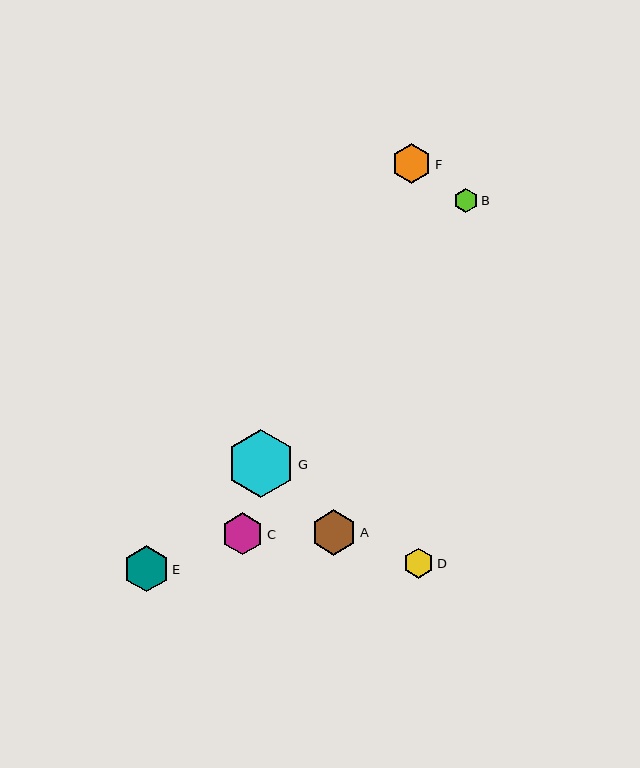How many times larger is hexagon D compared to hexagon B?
Hexagon D is approximately 1.2 times the size of hexagon B.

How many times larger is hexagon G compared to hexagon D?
Hexagon G is approximately 2.3 times the size of hexagon D.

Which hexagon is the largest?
Hexagon G is the largest with a size of approximately 68 pixels.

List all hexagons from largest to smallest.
From largest to smallest: G, E, A, C, F, D, B.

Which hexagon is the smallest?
Hexagon B is the smallest with a size of approximately 25 pixels.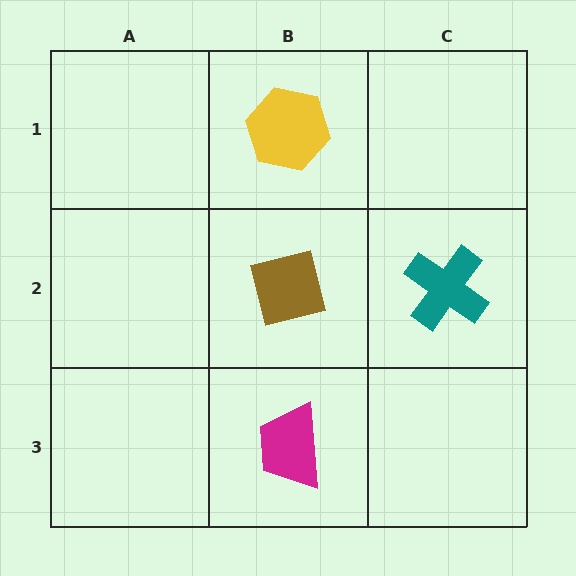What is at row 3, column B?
A magenta trapezoid.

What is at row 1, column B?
A yellow hexagon.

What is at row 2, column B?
A brown square.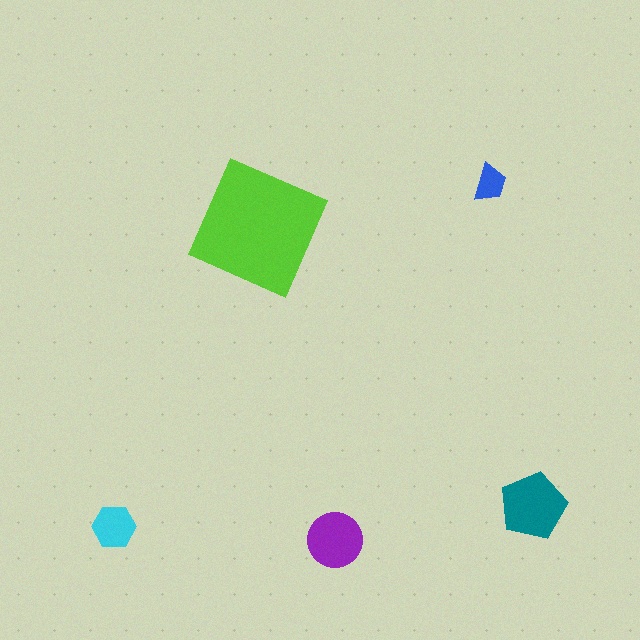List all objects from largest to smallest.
The lime square, the teal pentagon, the purple circle, the cyan hexagon, the blue trapezoid.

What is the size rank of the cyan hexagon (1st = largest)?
4th.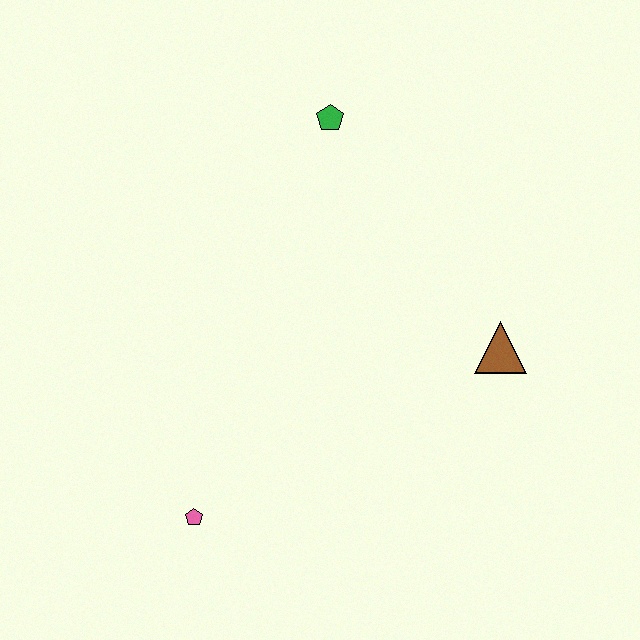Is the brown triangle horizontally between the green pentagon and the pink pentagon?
No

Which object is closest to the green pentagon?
The brown triangle is closest to the green pentagon.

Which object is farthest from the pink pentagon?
The green pentagon is farthest from the pink pentagon.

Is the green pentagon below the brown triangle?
No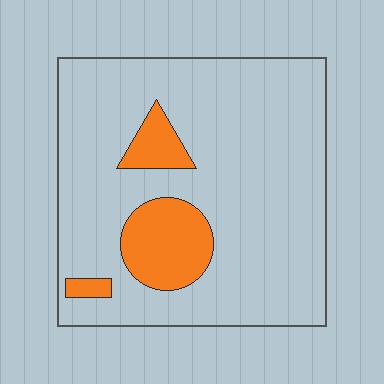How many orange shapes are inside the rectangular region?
3.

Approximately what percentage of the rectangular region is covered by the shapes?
Approximately 15%.